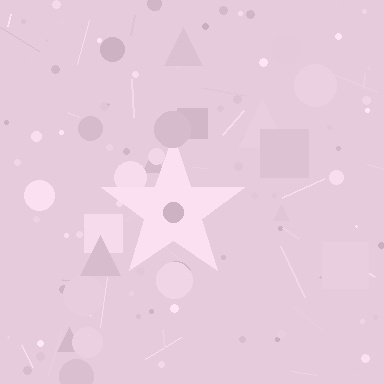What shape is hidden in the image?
A star is hidden in the image.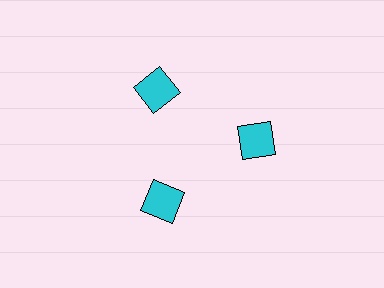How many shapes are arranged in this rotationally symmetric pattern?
There are 3 shapes, arranged in 3 groups of 1.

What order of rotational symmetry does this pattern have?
This pattern has 3-fold rotational symmetry.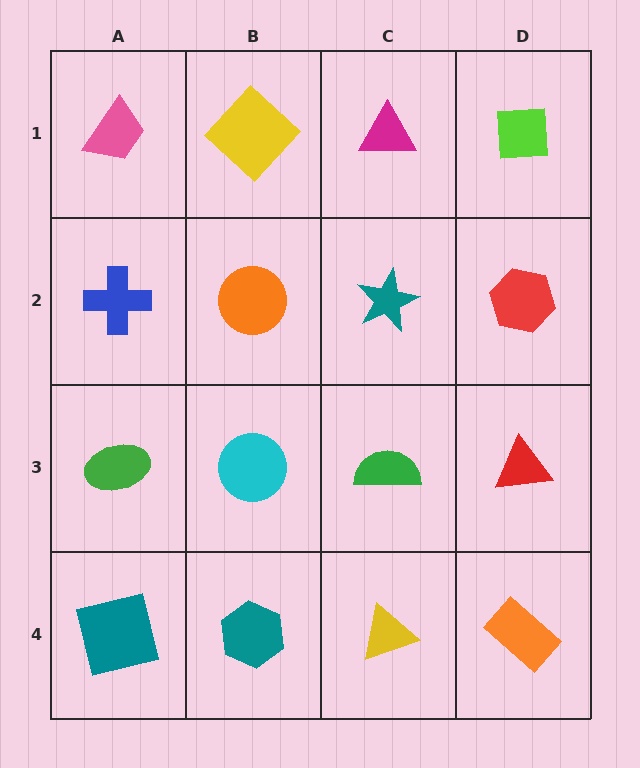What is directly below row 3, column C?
A yellow triangle.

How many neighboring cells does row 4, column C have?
3.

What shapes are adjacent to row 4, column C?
A green semicircle (row 3, column C), a teal hexagon (row 4, column B), an orange rectangle (row 4, column D).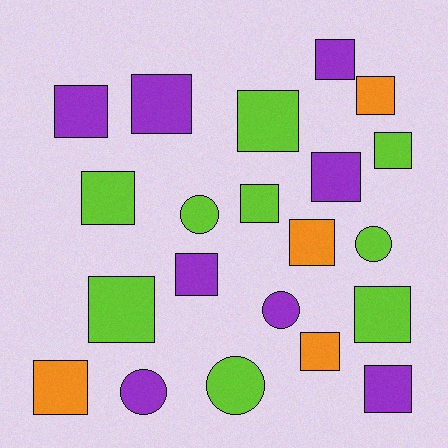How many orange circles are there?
There are no orange circles.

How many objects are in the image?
There are 21 objects.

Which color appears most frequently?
Lime, with 9 objects.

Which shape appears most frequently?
Square, with 16 objects.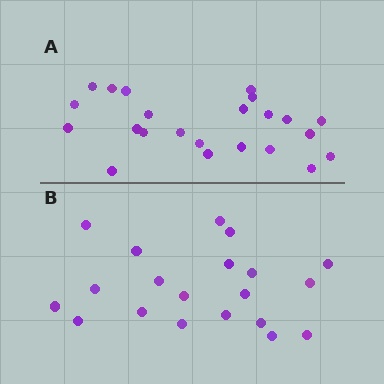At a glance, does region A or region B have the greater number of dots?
Region A (the top region) has more dots.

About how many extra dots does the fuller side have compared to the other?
Region A has just a few more — roughly 2 or 3 more dots than region B.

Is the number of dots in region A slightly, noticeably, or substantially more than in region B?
Region A has only slightly more — the two regions are fairly close. The ratio is roughly 1.1 to 1.